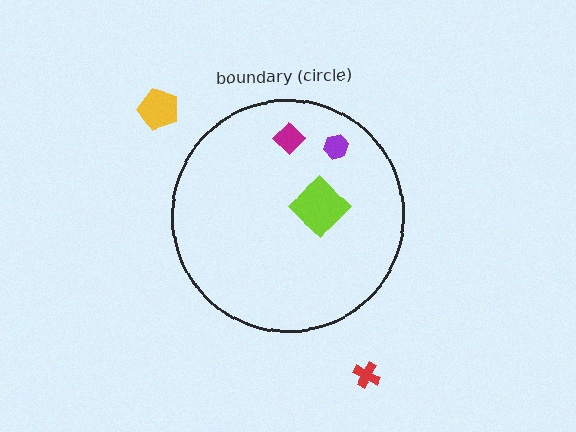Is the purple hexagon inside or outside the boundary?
Inside.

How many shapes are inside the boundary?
4 inside, 2 outside.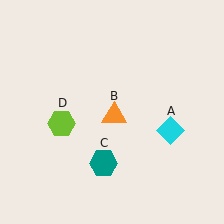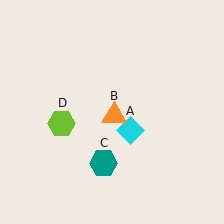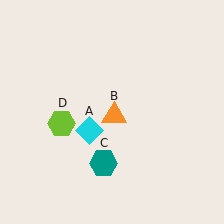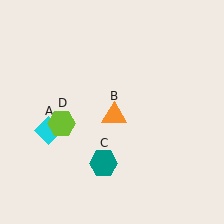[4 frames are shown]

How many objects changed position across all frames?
1 object changed position: cyan diamond (object A).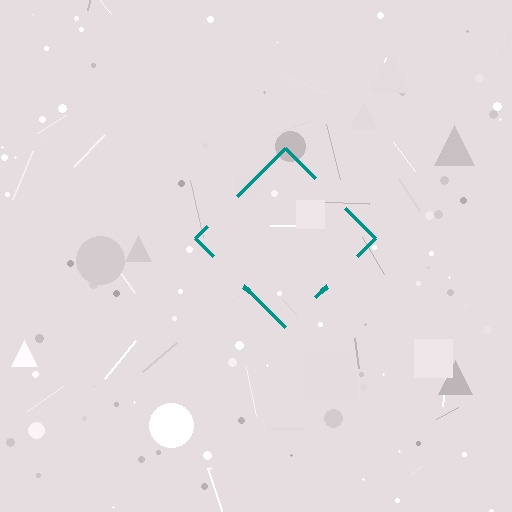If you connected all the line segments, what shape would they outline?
They would outline a diamond.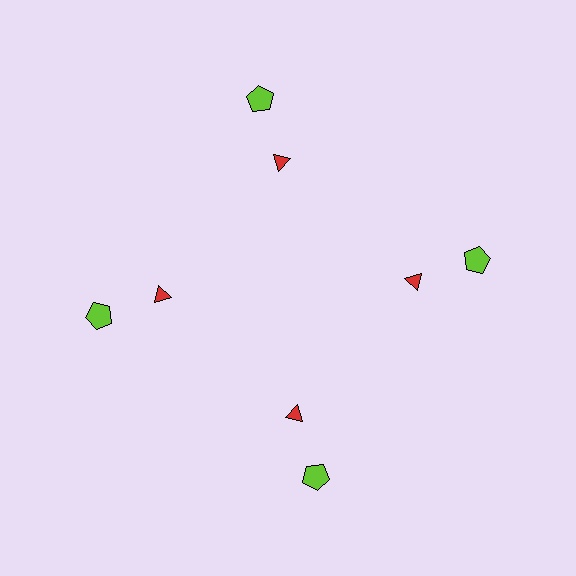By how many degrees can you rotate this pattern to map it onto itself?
The pattern maps onto itself every 90 degrees of rotation.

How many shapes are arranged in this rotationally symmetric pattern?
There are 8 shapes, arranged in 4 groups of 2.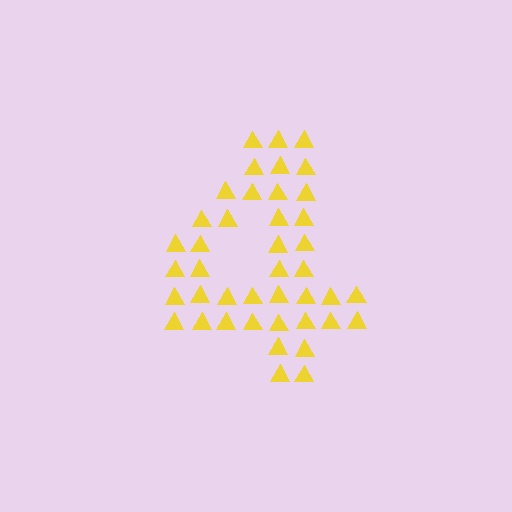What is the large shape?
The large shape is the digit 4.